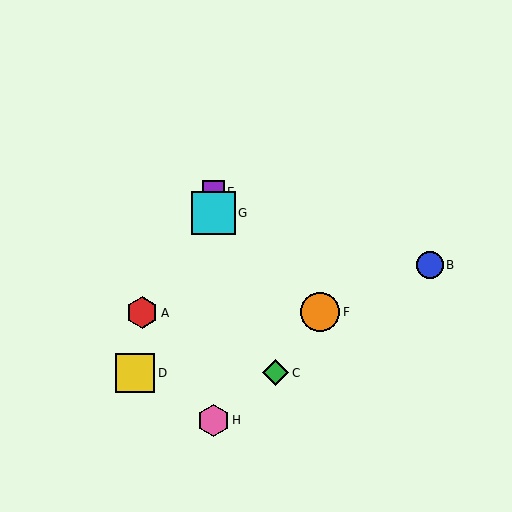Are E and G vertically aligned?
Yes, both are at x≈213.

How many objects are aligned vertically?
3 objects (E, G, H) are aligned vertically.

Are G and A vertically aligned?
No, G is at x≈213 and A is at x≈142.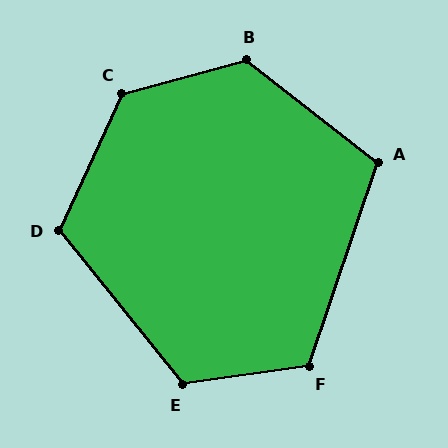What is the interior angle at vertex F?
Approximately 117 degrees (obtuse).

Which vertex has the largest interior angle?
C, at approximately 130 degrees.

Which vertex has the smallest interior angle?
A, at approximately 109 degrees.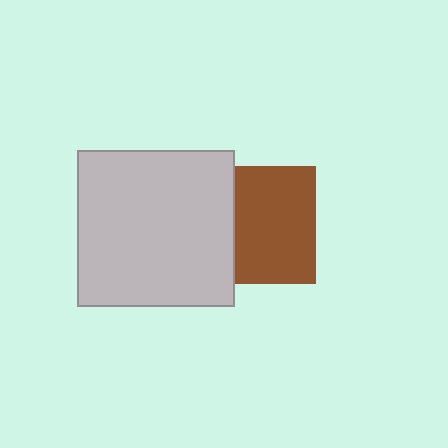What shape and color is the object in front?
The object in front is a light gray square.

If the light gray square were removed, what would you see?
You would see the complete brown square.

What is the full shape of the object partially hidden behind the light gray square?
The partially hidden object is a brown square.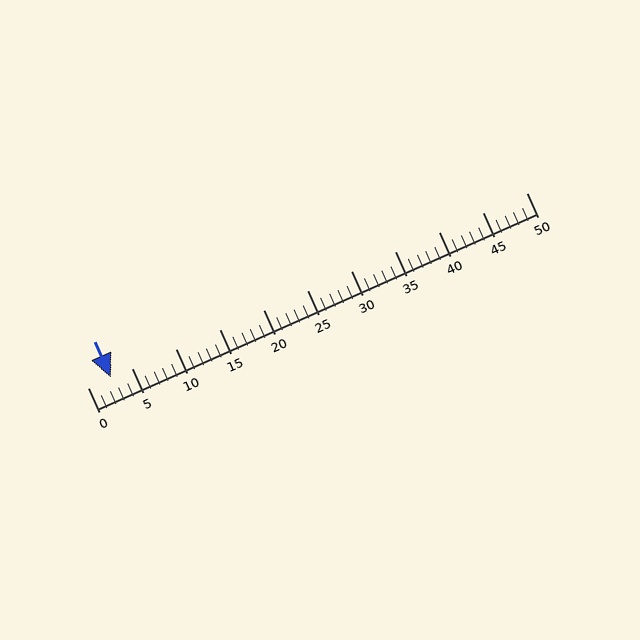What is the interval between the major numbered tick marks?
The major tick marks are spaced 5 units apart.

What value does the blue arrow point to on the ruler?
The blue arrow points to approximately 3.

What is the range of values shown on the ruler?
The ruler shows values from 0 to 50.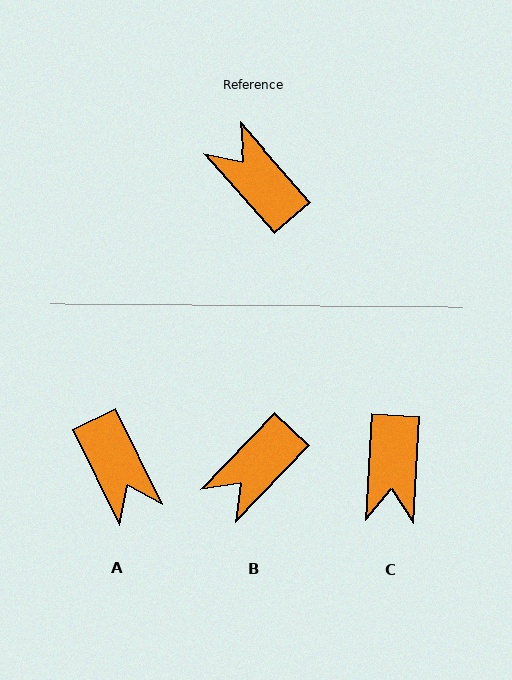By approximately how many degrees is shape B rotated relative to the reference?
Approximately 95 degrees counter-clockwise.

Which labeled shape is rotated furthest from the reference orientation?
A, about 165 degrees away.